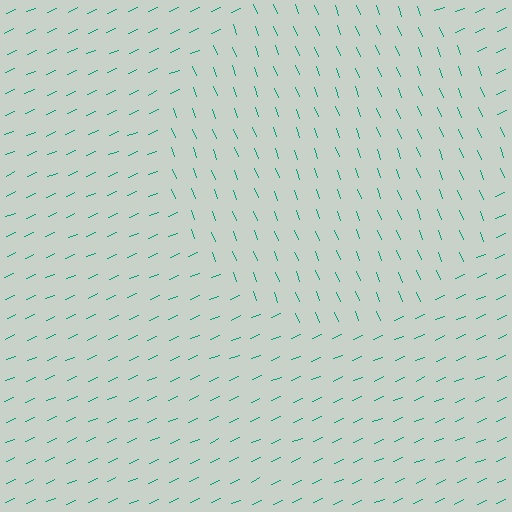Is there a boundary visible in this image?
Yes, there is a texture boundary formed by a change in line orientation.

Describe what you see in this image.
The image is filled with small teal line segments. A circle region in the image has lines oriented differently from the surrounding lines, creating a visible texture boundary.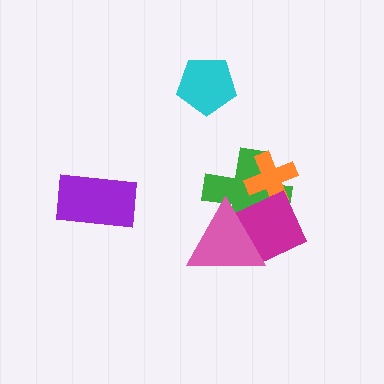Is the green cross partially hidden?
Yes, it is partially covered by another shape.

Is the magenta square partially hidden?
Yes, it is partially covered by another shape.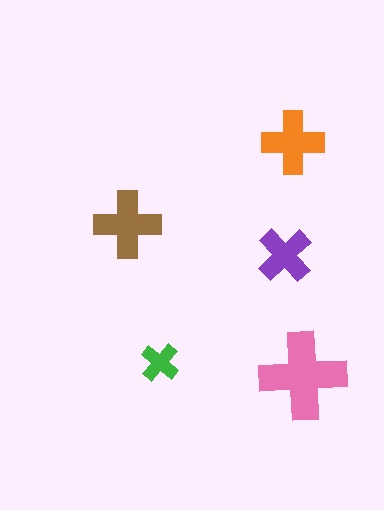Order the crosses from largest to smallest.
the pink one, the brown one, the orange one, the purple one, the green one.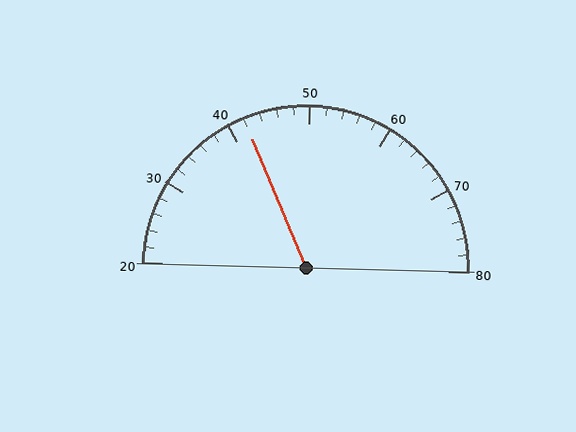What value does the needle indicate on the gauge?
The needle indicates approximately 42.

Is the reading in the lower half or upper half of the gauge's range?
The reading is in the lower half of the range (20 to 80).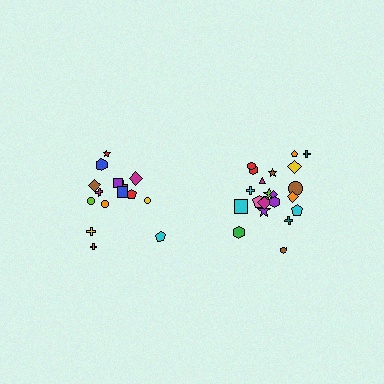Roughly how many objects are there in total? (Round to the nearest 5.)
Roughly 35 objects in total.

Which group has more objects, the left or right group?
The right group.